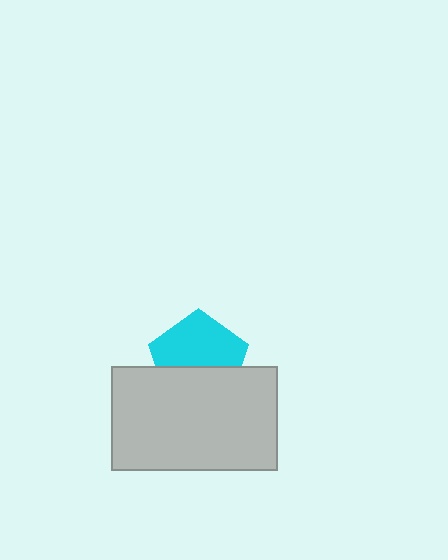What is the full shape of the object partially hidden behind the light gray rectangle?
The partially hidden object is a cyan pentagon.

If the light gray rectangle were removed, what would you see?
You would see the complete cyan pentagon.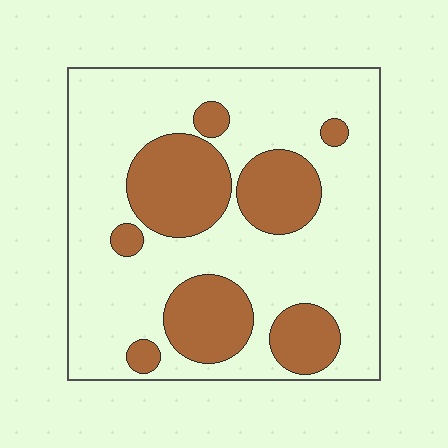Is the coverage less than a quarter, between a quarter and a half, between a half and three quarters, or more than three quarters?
Between a quarter and a half.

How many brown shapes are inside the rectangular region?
8.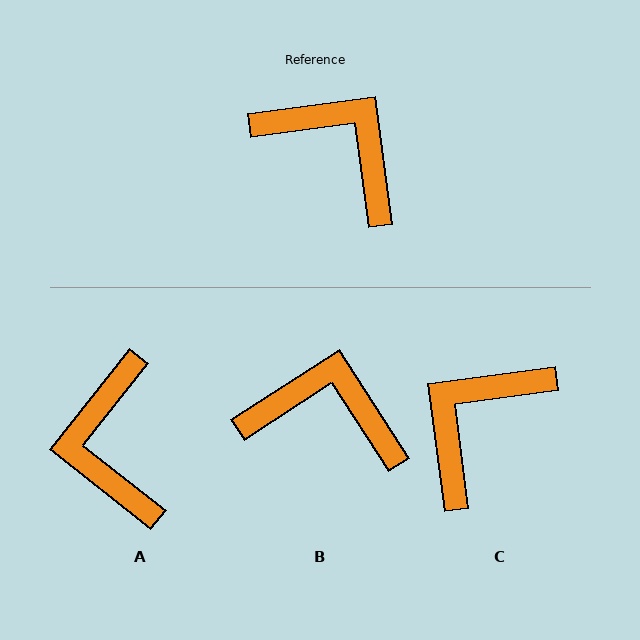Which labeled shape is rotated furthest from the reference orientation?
A, about 134 degrees away.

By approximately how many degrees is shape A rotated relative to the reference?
Approximately 134 degrees counter-clockwise.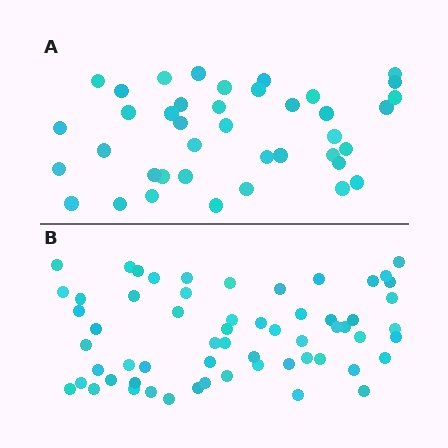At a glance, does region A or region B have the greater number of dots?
Region B (the bottom region) has more dots.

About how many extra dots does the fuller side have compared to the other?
Region B has approximately 20 more dots than region A.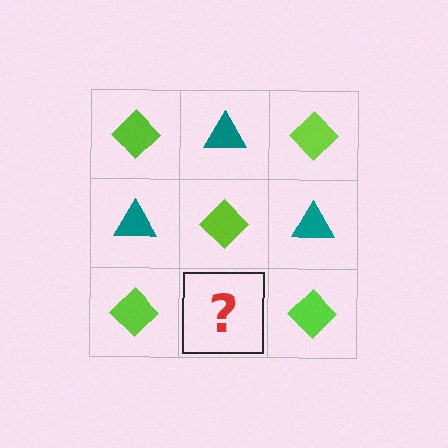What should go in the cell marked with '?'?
The missing cell should contain a teal triangle.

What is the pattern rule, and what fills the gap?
The rule is that it alternates lime diamond and teal triangle in a checkerboard pattern. The gap should be filled with a teal triangle.